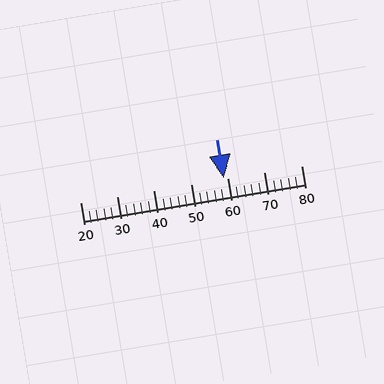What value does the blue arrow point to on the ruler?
The blue arrow points to approximately 59.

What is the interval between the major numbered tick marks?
The major tick marks are spaced 10 units apart.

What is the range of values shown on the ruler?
The ruler shows values from 20 to 80.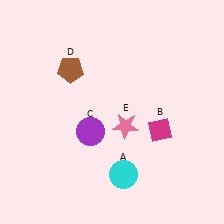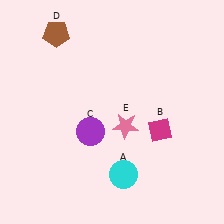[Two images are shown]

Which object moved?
The brown pentagon (D) moved up.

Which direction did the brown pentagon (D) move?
The brown pentagon (D) moved up.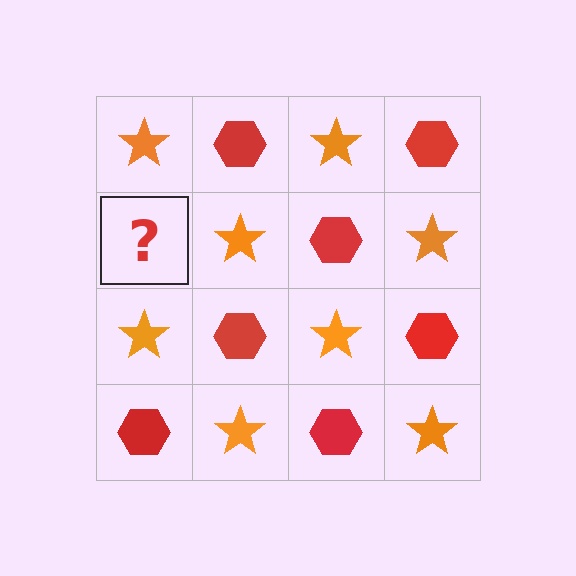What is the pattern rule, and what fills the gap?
The rule is that it alternates orange star and red hexagon in a checkerboard pattern. The gap should be filled with a red hexagon.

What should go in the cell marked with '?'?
The missing cell should contain a red hexagon.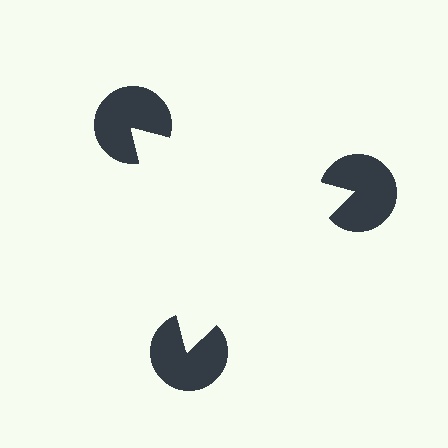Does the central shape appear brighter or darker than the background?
It typically appears slightly brighter than the background, even though no actual brightness change is drawn.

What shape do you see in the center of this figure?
An illusory triangle — its edges are inferred from the aligned wedge cuts in the pac-man discs, not physically drawn.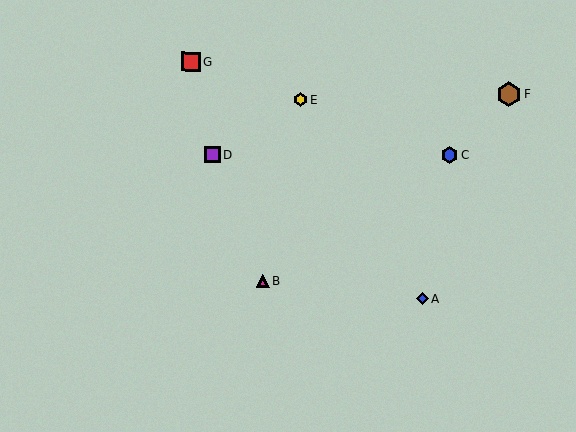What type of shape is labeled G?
Shape G is a red square.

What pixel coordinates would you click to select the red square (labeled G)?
Click at (191, 62) to select the red square G.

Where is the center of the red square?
The center of the red square is at (191, 62).